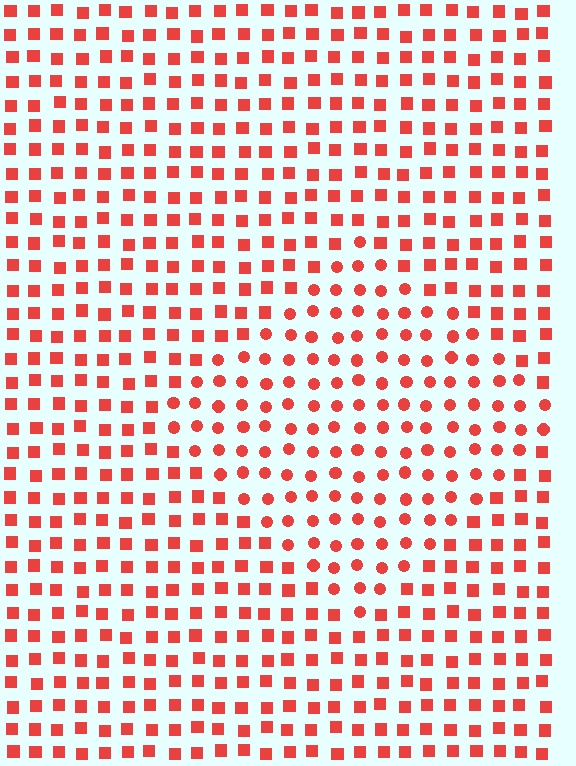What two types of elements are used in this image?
The image uses circles inside the diamond region and squares outside it.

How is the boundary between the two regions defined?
The boundary is defined by a change in element shape: circles inside vs. squares outside. All elements share the same color and spacing.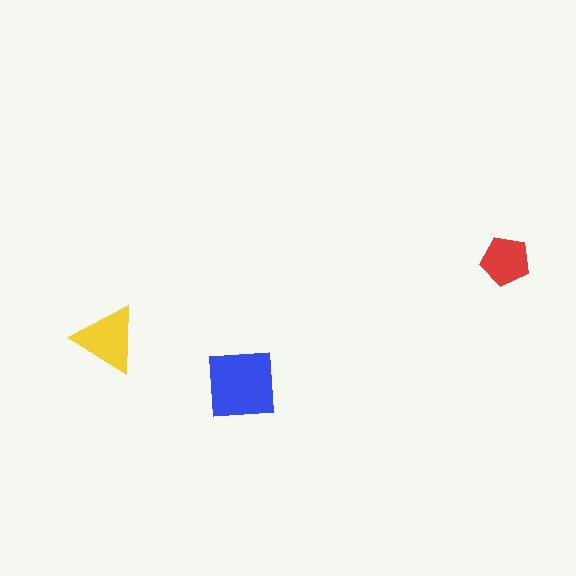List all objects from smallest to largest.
The red pentagon, the yellow triangle, the blue square.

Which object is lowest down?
The blue square is bottommost.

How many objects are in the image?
There are 3 objects in the image.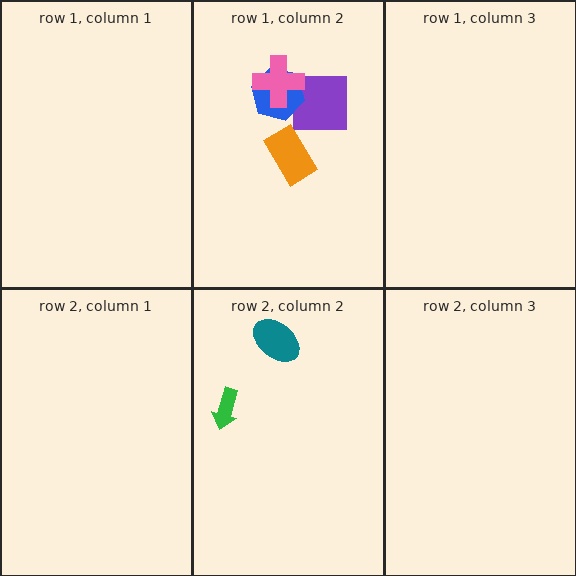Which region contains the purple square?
The row 1, column 2 region.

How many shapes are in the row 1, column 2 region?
4.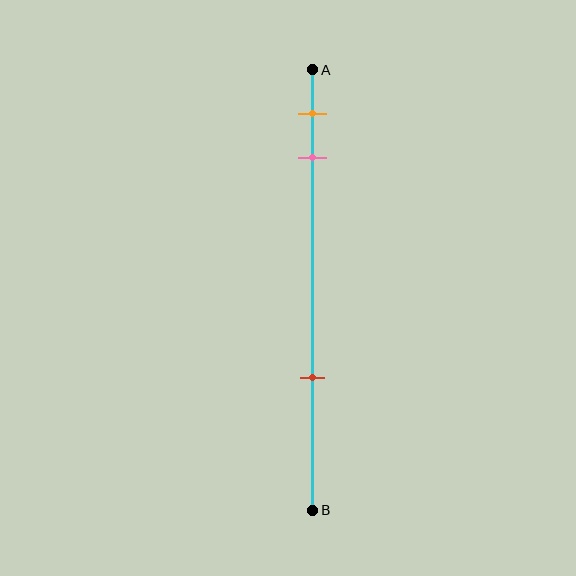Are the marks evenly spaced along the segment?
No, the marks are not evenly spaced.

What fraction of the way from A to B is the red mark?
The red mark is approximately 70% (0.7) of the way from A to B.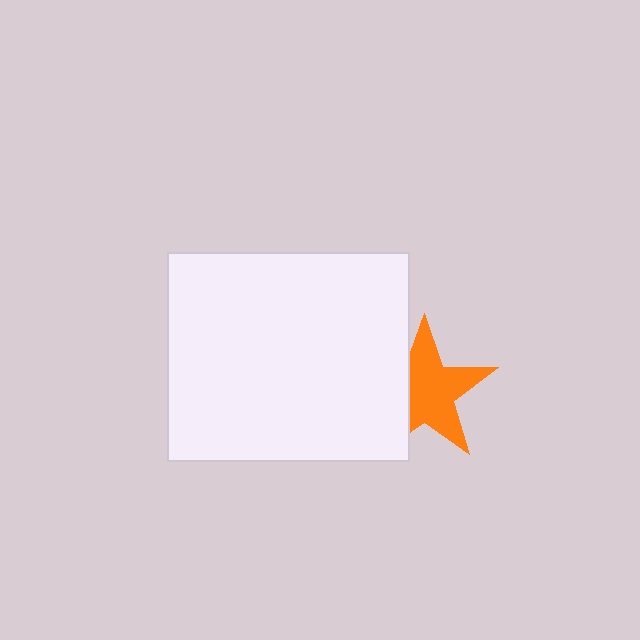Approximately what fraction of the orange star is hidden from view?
Roughly 31% of the orange star is hidden behind the white rectangle.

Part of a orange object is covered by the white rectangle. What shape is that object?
It is a star.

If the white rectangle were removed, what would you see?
You would see the complete orange star.